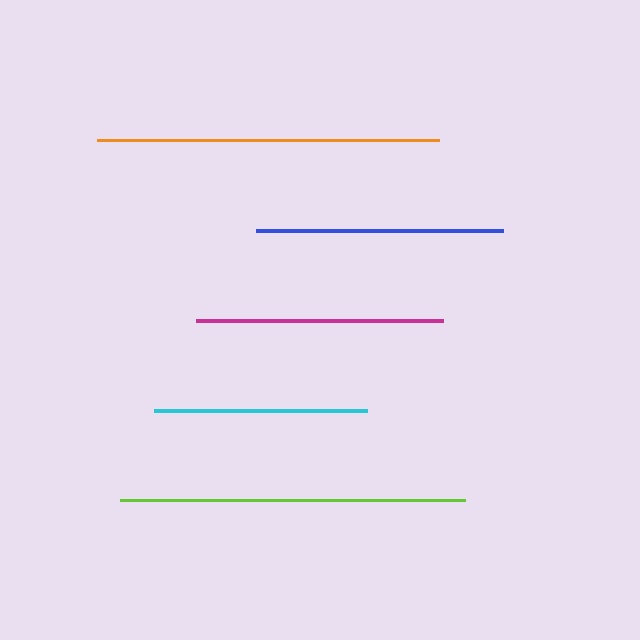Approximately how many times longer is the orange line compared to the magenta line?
The orange line is approximately 1.4 times the length of the magenta line.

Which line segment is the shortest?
The cyan line is the shortest at approximately 214 pixels.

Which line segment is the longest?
The lime line is the longest at approximately 345 pixels.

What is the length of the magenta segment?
The magenta segment is approximately 247 pixels long.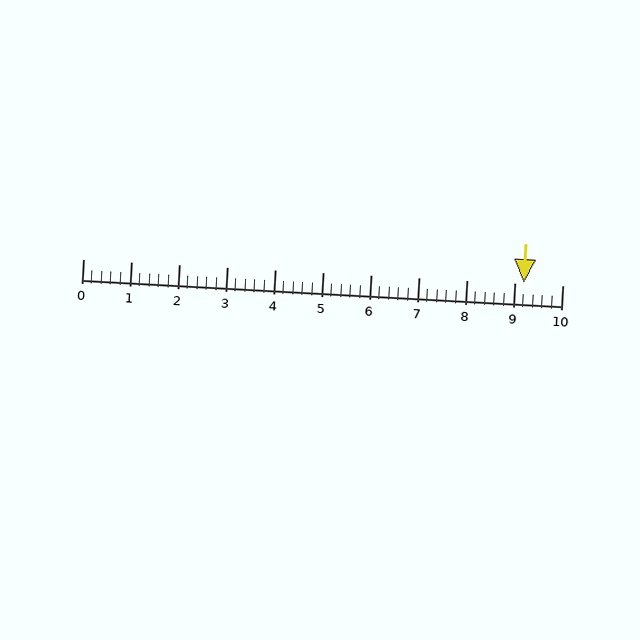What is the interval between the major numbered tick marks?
The major tick marks are spaced 1 units apart.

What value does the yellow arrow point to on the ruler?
The yellow arrow points to approximately 9.2.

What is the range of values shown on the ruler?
The ruler shows values from 0 to 10.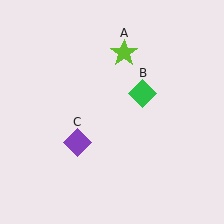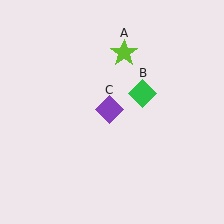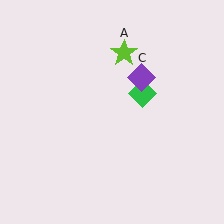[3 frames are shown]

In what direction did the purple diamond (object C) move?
The purple diamond (object C) moved up and to the right.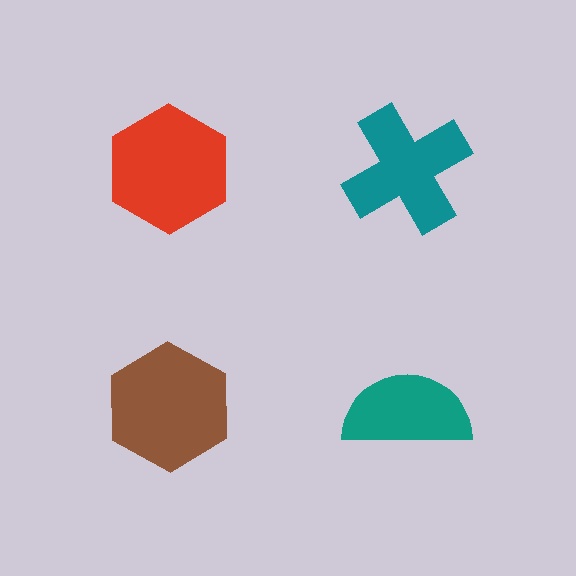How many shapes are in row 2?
2 shapes.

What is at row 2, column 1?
A brown hexagon.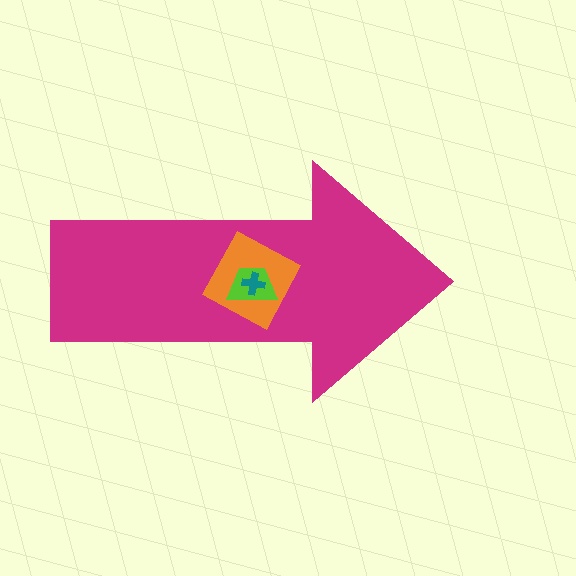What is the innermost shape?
The teal cross.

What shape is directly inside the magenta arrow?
The orange diamond.